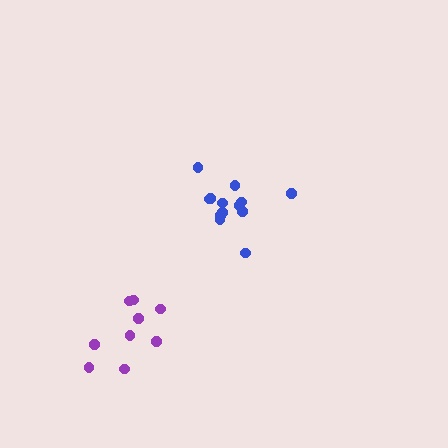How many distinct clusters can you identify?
There are 2 distinct clusters.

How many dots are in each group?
Group 1: 13 dots, Group 2: 9 dots (22 total).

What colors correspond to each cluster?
The clusters are colored: blue, purple.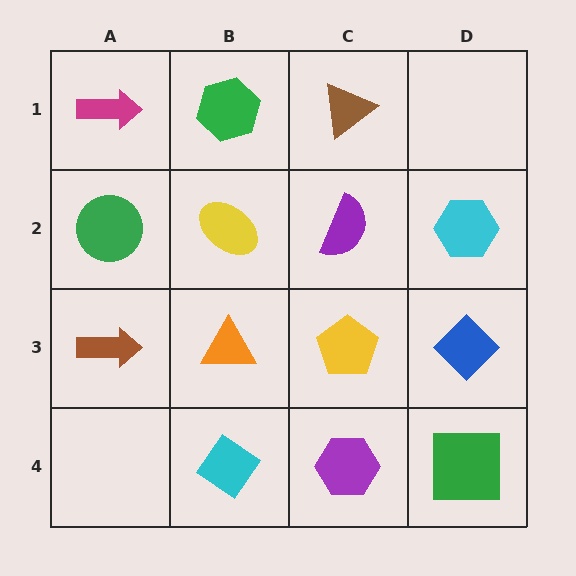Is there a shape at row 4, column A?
No, that cell is empty.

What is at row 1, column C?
A brown triangle.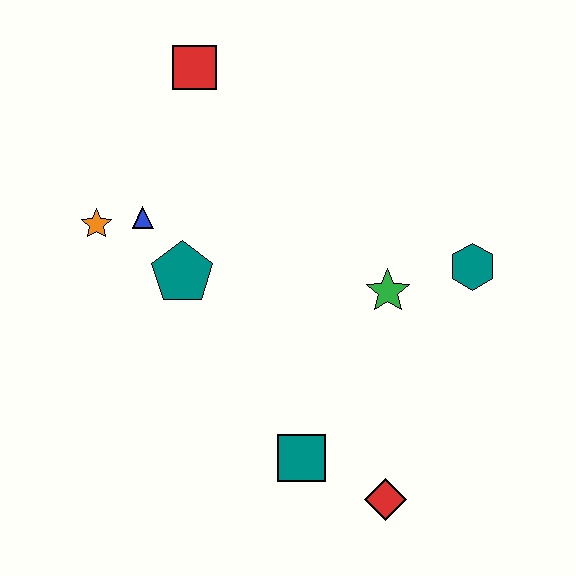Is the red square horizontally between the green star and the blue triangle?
Yes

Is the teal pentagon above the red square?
No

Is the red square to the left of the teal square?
Yes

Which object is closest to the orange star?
The blue triangle is closest to the orange star.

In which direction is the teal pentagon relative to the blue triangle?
The teal pentagon is below the blue triangle.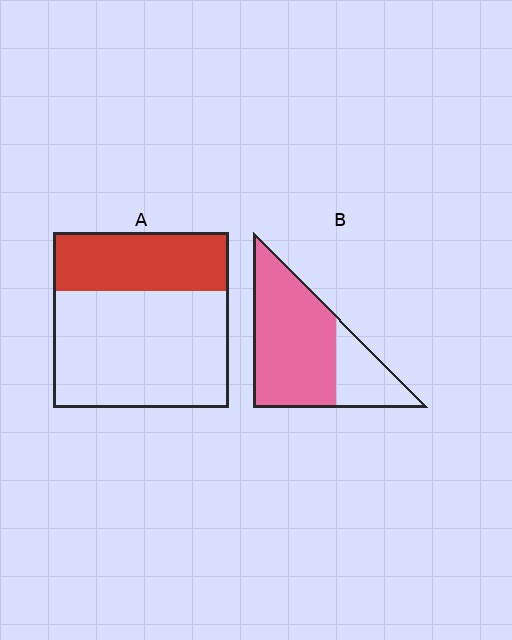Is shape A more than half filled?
No.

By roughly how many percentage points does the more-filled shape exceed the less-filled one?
By roughly 40 percentage points (B over A).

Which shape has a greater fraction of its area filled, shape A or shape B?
Shape B.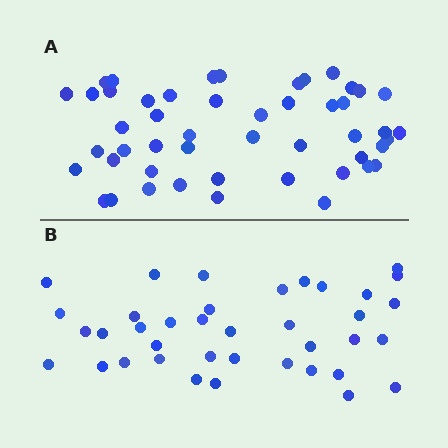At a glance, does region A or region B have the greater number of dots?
Region A (the top region) has more dots.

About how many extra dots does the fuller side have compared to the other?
Region A has roughly 12 or so more dots than region B.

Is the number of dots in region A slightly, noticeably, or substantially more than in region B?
Region A has noticeably more, but not dramatically so. The ratio is roughly 1.3 to 1.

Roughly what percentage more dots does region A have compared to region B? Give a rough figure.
About 30% more.